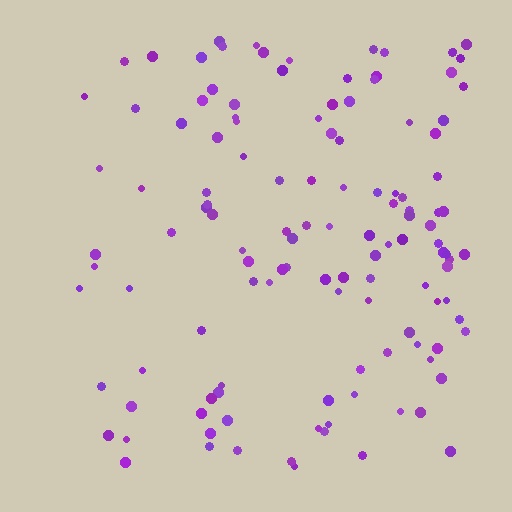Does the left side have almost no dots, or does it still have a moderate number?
Still a moderate number, just noticeably fewer than the right.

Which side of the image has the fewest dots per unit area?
The left.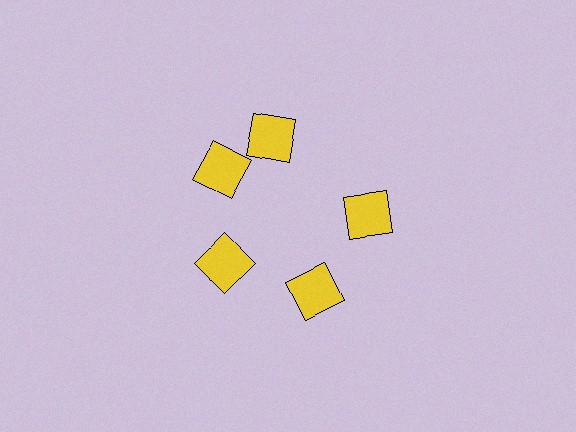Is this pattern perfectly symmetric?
No. The 5 yellow squares are arranged in a ring, but one element near the 1 o'clock position is rotated out of alignment along the ring, breaking the 5-fold rotational symmetry.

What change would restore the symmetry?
The symmetry would be restored by rotating it back into even spacing with its neighbors so that all 5 squares sit at equal angles and equal distance from the center.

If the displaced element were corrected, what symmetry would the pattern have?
It would have 5-fold rotational symmetry — the pattern would map onto itself every 72 degrees.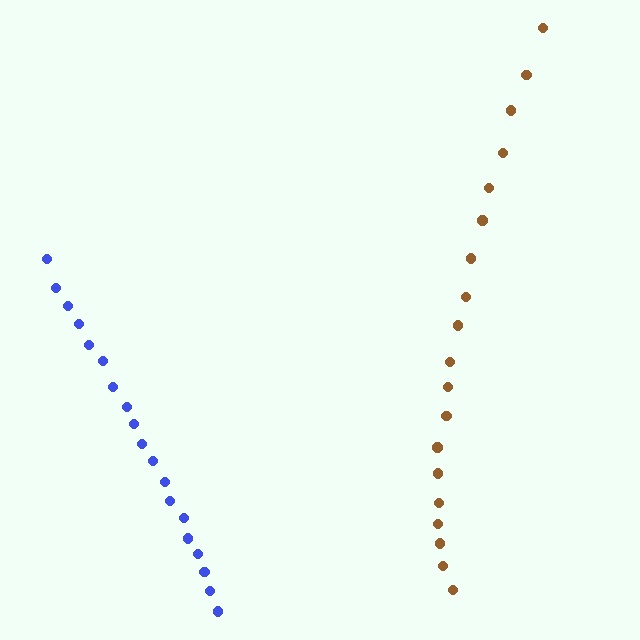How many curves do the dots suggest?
There are 2 distinct paths.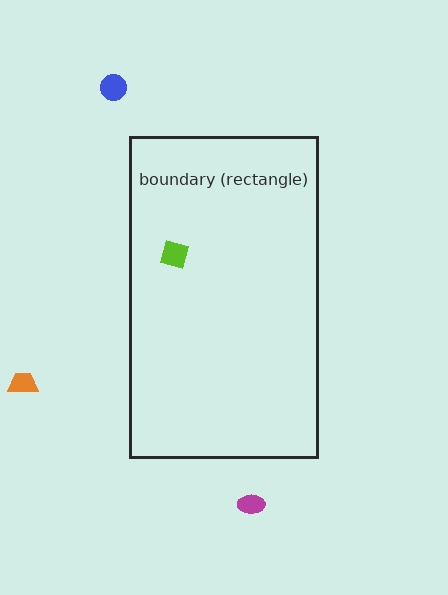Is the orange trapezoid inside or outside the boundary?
Outside.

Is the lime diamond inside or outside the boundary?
Inside.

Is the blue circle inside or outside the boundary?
Outside.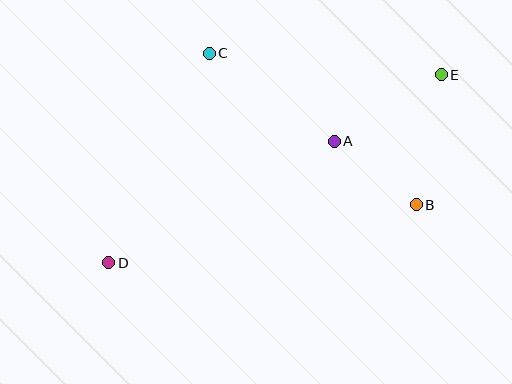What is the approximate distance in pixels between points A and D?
The distance between A and D is approximately 256 pixels.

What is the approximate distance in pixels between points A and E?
The distance between A and E is approximately 126 pixels.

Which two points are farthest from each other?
Points D and E are farthest from each other.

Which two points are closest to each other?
Points A and B are closest to each other.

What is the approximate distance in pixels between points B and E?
The distance between B and E is approximately 132 pixels.